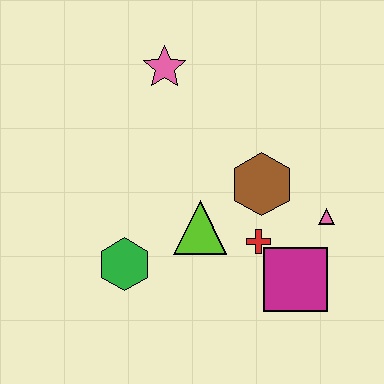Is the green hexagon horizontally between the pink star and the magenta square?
No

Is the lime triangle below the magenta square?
No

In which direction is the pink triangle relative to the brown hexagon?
The pink triangle is to the right of the brown hexagon.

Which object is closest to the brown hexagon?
The red cross is closest to the brown hexagon.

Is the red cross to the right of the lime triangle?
Yes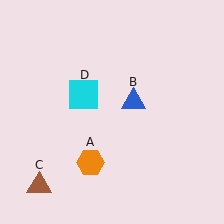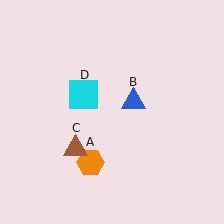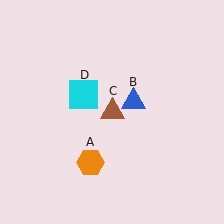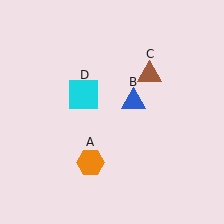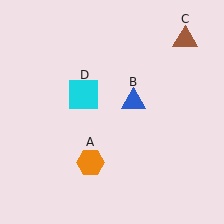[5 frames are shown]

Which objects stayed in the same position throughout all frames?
Orange hexagon (object A) and blue triangle (object B) and cyan square (object D) remained stationary.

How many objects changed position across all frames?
1 object changed position: brown triangle (object C).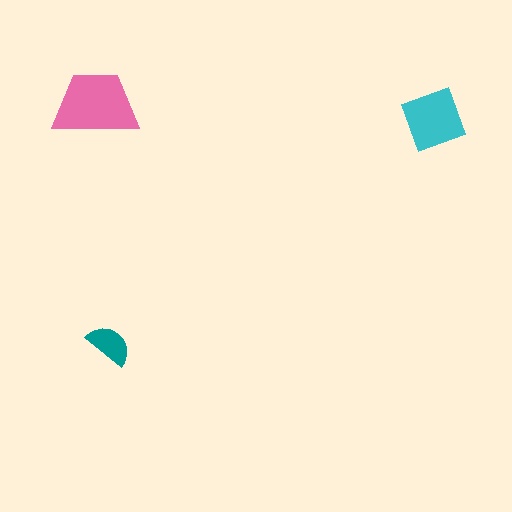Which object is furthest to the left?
The pink trapezoid is leftmost.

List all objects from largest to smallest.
The pink trapezoid, the cyan diamond, the teal semicircle.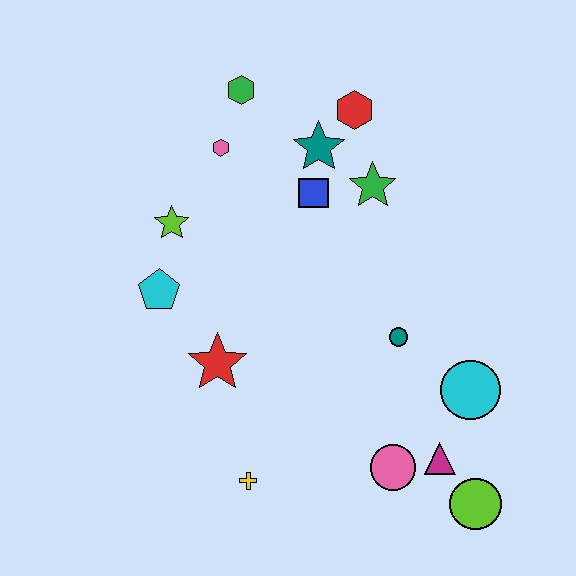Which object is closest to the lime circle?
The magenta triangle is closest to the lime circle.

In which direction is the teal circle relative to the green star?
The teal circle is below the green star.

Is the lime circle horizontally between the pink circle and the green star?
No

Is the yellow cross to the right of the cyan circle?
No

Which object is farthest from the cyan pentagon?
The lime circle is farthest from the cyan pentagon.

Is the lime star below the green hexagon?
Yes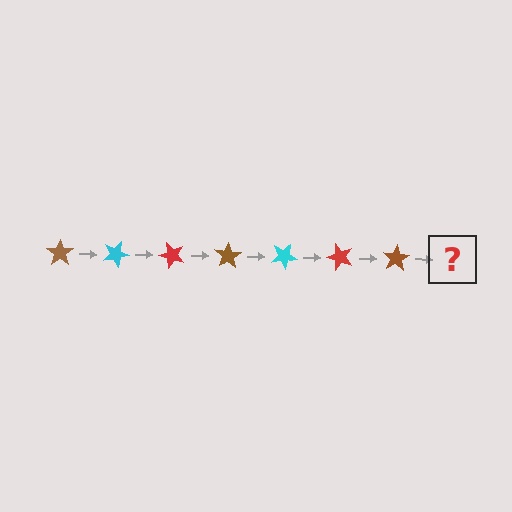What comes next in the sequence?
The next element should be a cyan star, rotated 175 degrees from the start.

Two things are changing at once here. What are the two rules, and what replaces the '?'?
The two rules are that it rotates 25 degrees each step and the color cycles through brown, cyan, and red. The '?' should be a cyan star, rotated 175 degrees from the start.